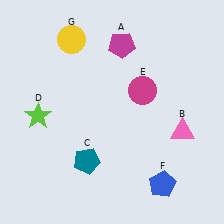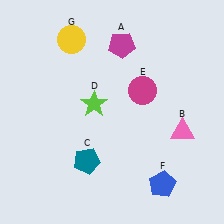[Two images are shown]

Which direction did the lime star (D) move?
The lime star (D) moved right.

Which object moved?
The lime star (D) moved right.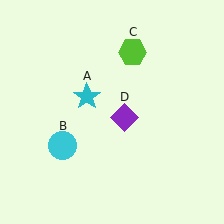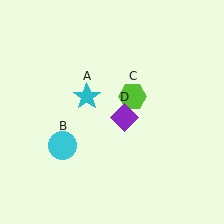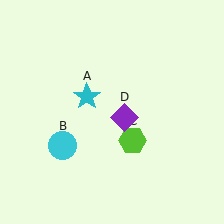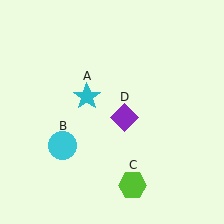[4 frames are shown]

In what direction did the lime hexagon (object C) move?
The lime hexagon (object C) moved down.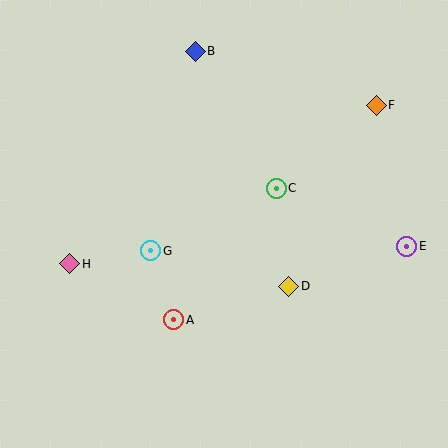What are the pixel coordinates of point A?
Point A is at (173, 320).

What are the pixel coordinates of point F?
Point F is at (376, 105).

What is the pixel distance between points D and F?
The distance between D and F is 201 pixels.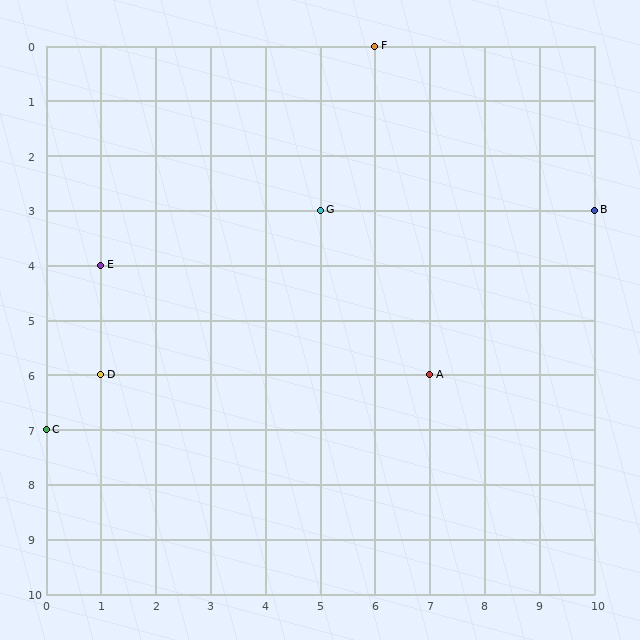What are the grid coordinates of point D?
Point D is at grid coordinates (1, 6).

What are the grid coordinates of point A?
Point A is at grid coordinates (7, 6).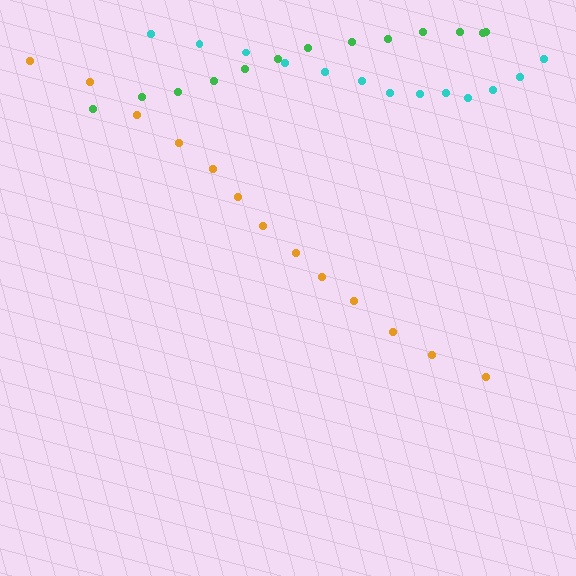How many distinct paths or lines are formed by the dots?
There are 3 distinct paths.